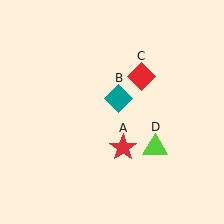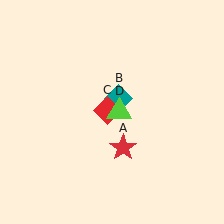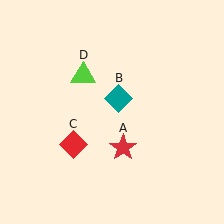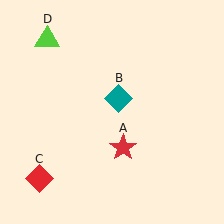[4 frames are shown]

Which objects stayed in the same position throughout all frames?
Red star (object A) and teal diamond (object B) remained stationary.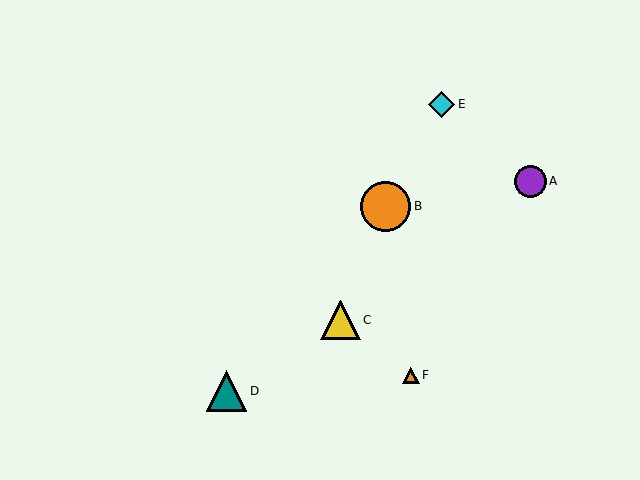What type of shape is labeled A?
Shape A is a purple circle.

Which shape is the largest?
The orange circle (labeled B) is the largest.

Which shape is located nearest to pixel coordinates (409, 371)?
The orange triangle (labeled F) at (411, 375) is nearest to that location.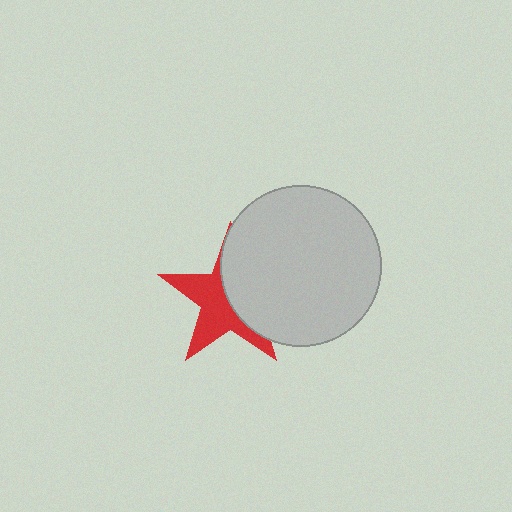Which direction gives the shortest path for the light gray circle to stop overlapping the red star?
Moving right gives the shortest separation.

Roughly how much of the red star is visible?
About half of it is visible (roughly 51%).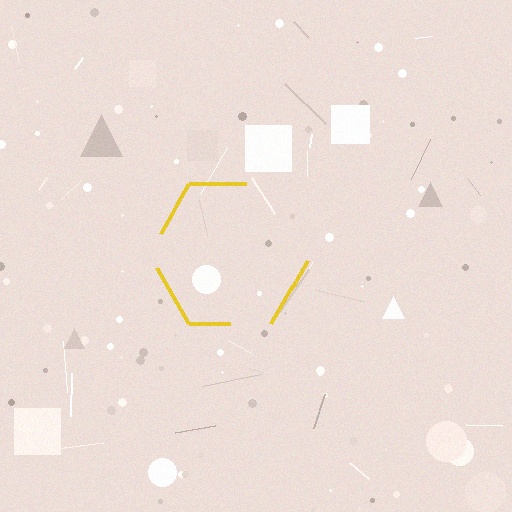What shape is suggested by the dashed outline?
The dashed outline suggests a hexagon.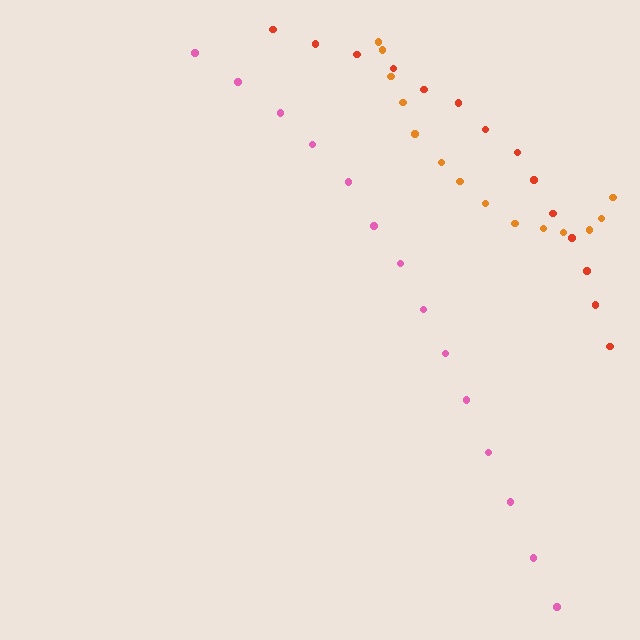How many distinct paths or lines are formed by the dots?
There are 3 distinct paths.